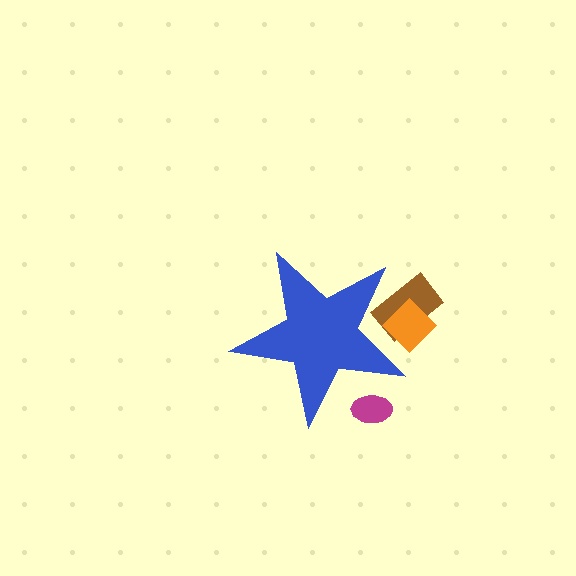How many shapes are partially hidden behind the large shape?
3 shapes are partially hidden.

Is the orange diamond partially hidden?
Yes, the orange diamond is partially hidden behind the blue star.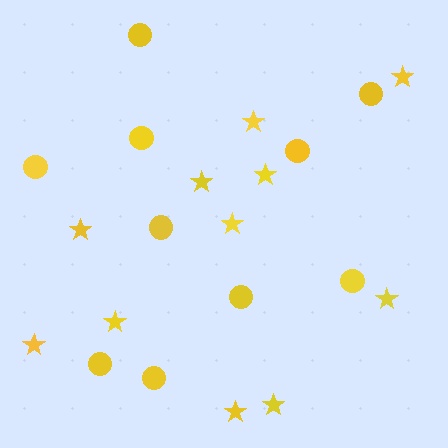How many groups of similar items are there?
There are 2 groups: one group of stars (11) and one group of circles (10).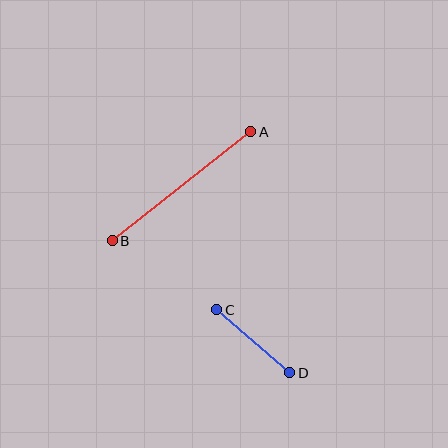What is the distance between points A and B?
The distance is approximately 176 pixels.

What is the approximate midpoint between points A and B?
The midpoint is at approximately (182, 186) pixels.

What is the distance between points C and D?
The distance is approximately 96 pixels.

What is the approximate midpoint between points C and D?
The midpoint is at approximately (253, 341) pixels.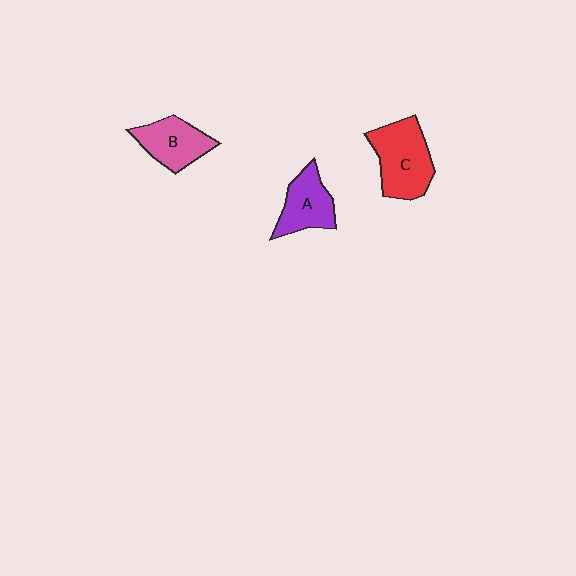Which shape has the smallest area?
Shape A (purple).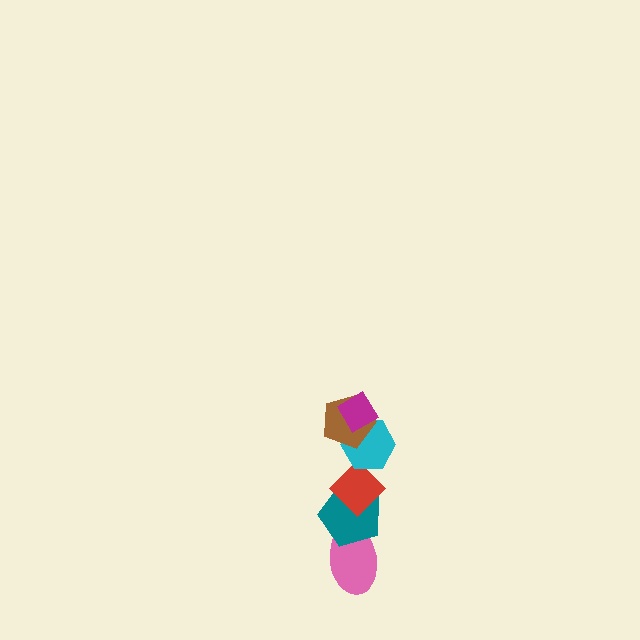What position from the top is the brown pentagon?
The brown pentagon is 2nd from the top.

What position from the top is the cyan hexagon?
The cyan hexagon is 3rd from the top.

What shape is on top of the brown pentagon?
The magenta diamond is on top of the brown pentagon.